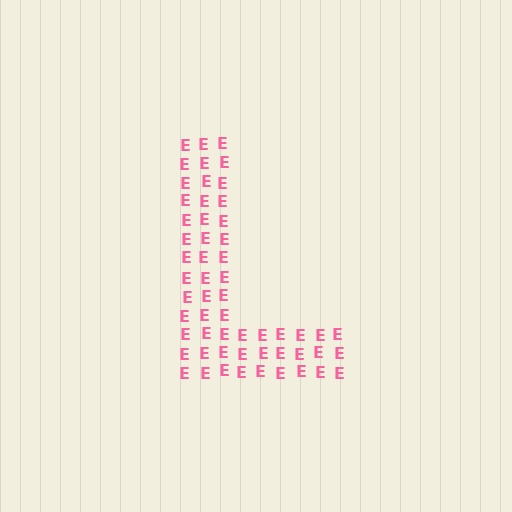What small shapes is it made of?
It is made of small letter E's.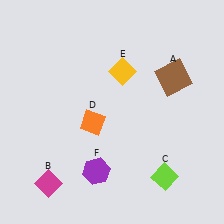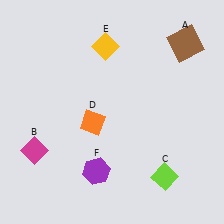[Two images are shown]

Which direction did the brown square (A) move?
The brown square (A) moved up.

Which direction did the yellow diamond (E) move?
The yellow diamond (E) moved up.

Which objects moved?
The objects that moved are: the brown square (A), the magenta diamond (B), the yellow diamond (E).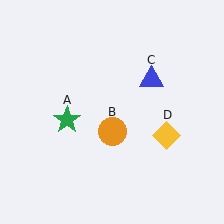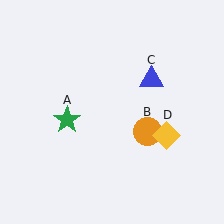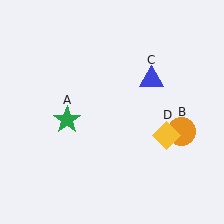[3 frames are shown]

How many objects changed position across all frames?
1 object changed position: orange circle (object B).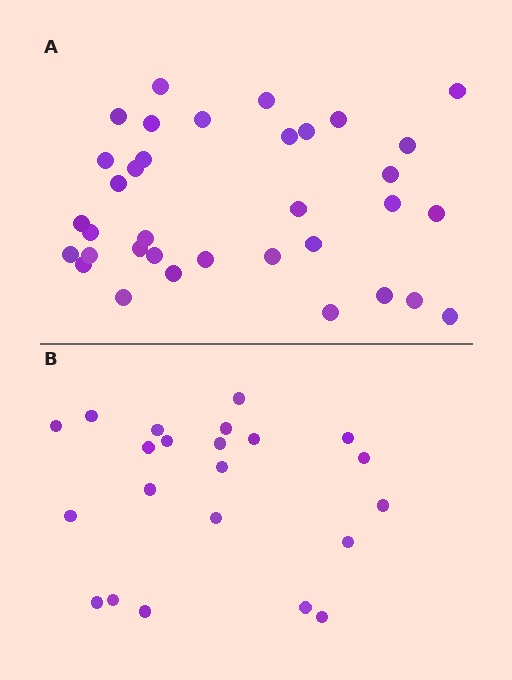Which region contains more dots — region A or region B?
Region A (the top region) has more dots.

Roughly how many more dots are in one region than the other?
Region A has approximately 15 more dots than region B.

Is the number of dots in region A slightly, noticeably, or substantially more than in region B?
Region A has substantially more. The ratio is roughly 1.6 to 1.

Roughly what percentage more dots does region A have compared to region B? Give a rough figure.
About 60% more.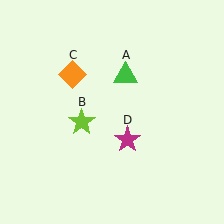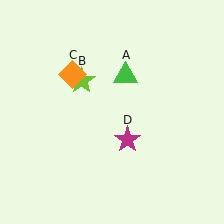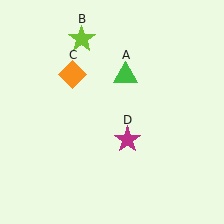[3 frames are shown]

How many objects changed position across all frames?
1 object changed position: lime star (object B).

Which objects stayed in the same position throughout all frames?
Green triangle (object A) and orange diamond (object C) and magenta star (object D) remained stationary.